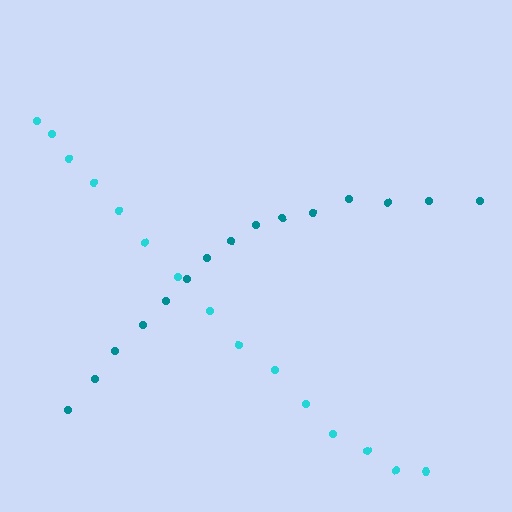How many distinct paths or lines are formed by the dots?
There are 2 distinct paths.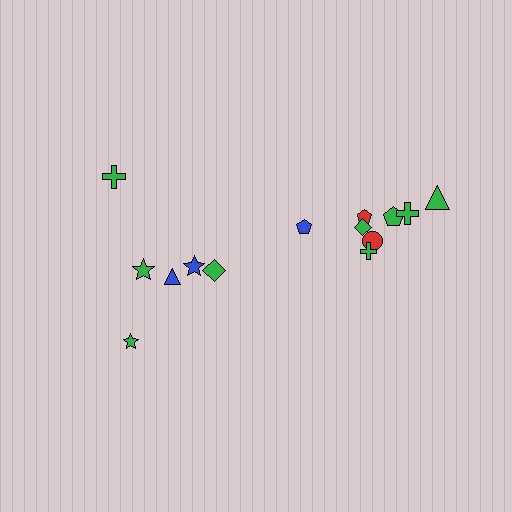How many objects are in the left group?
There are 6 objects.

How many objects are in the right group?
There are 8 objects.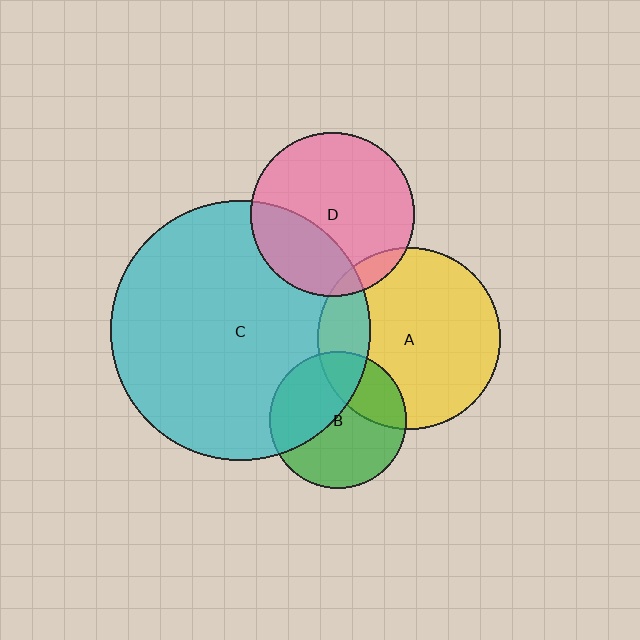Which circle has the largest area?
Circle C (cyan).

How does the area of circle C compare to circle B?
Approximately 3.6 times.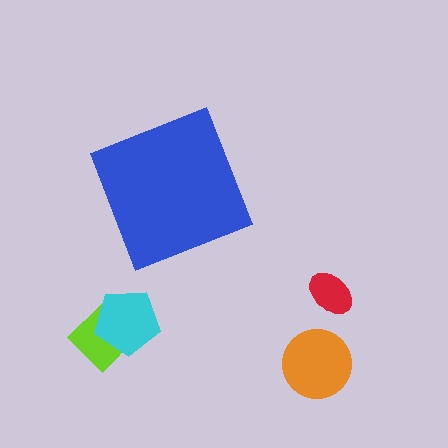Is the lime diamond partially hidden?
No, the lime diamond is fully visible.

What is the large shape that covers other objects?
A blue diamond.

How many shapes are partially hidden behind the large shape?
0 shapes are partially hidden.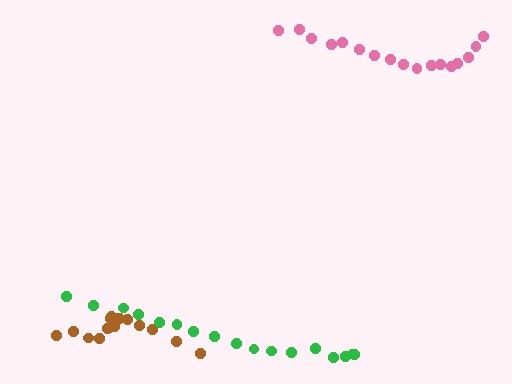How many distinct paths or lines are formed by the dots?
There are 3 distinct paths.